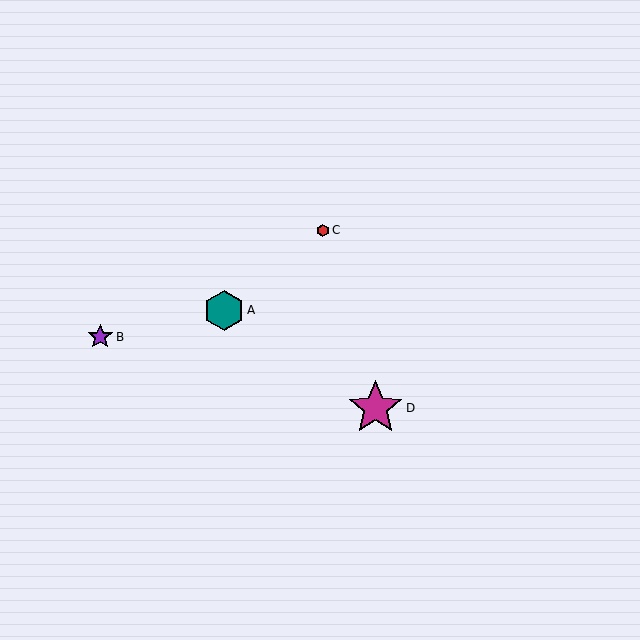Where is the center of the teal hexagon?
The center of the teal hexagon is at (224, 310).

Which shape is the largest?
The magenta star (labeled D) is the largest.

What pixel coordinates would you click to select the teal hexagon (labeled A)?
Click at (224, 310) to select the teal hexagon A.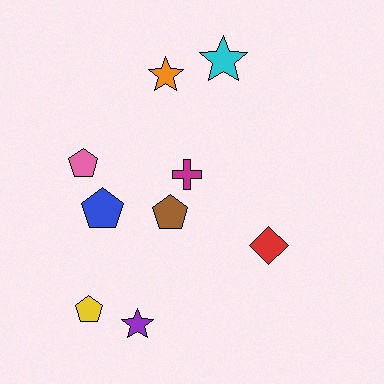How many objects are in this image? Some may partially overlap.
There are 9 objects.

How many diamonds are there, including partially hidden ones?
There is 1 diamond.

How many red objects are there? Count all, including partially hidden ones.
There is 1 red object.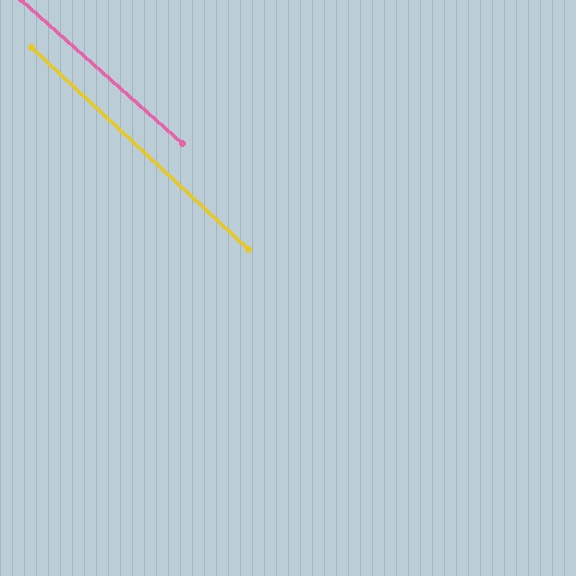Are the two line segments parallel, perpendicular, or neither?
Parallel — their directions differ by only 1.4°.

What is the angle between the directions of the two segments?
Approximately 1 degree.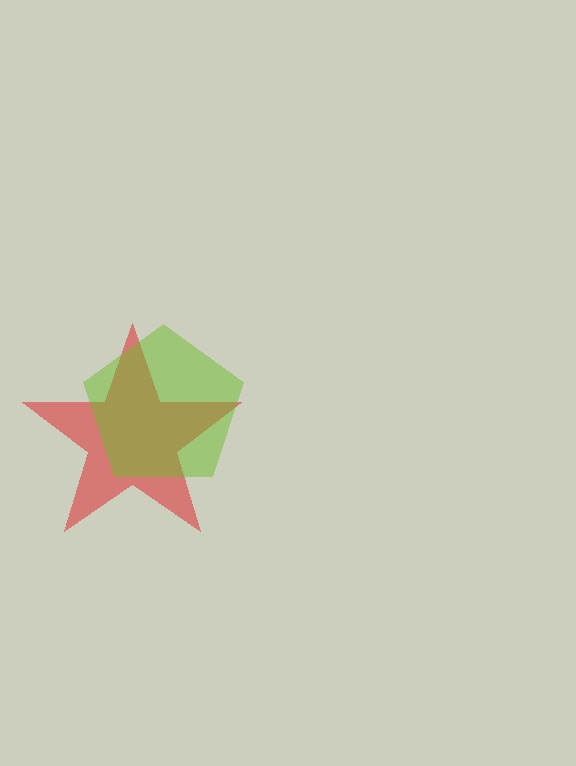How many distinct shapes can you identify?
There are 2 distinct shapes: a red star, a lime pentagon.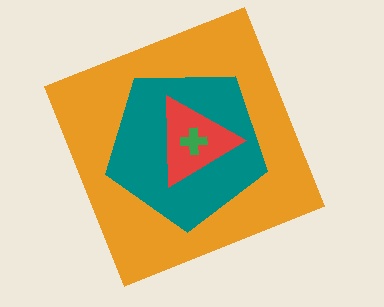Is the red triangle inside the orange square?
Yes.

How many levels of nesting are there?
4.